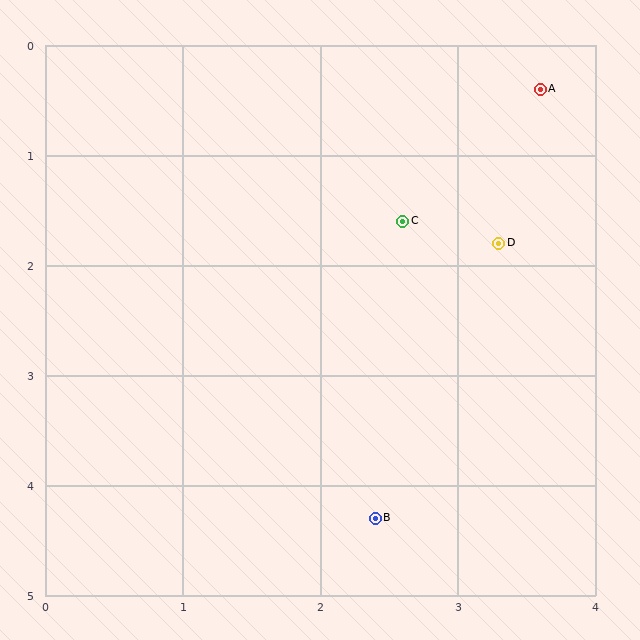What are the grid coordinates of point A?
Point A is at approximately (3.6, 0.4).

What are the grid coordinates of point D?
Point D is at approximately (3.3, 1.8).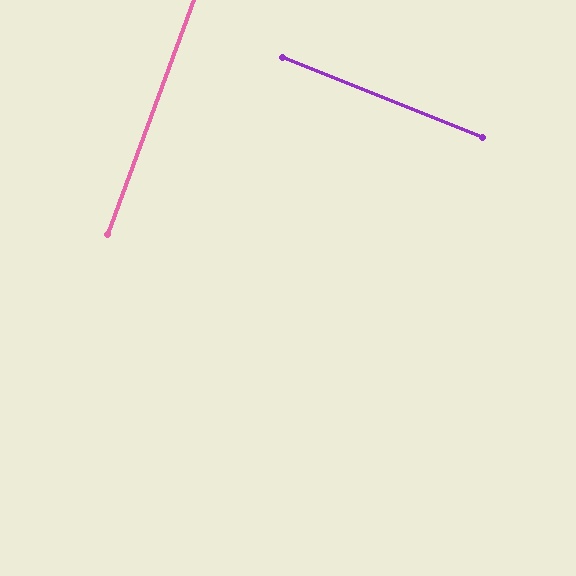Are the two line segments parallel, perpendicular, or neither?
Perpendicular — they meet at approximately 88°.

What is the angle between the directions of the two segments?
Approximately 88 degrees.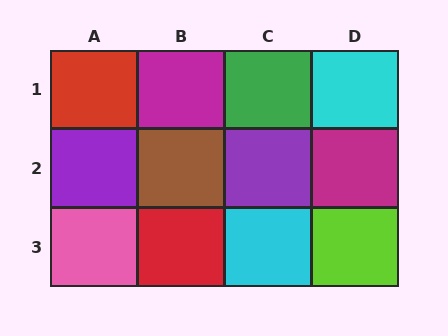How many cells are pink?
1 cell is pink.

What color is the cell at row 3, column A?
Pink.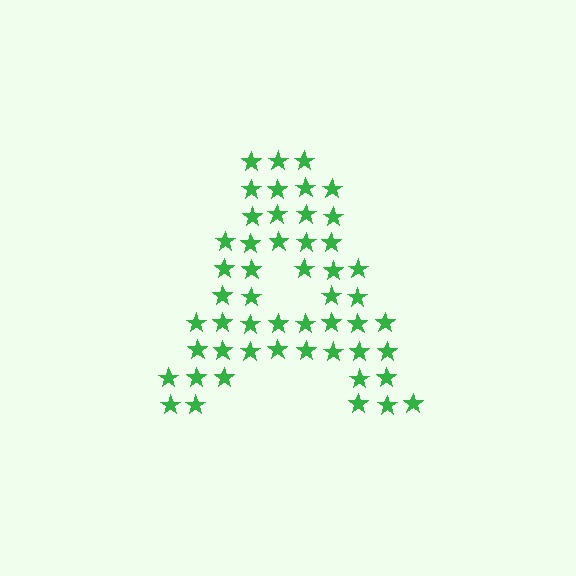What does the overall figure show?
The overall figure shows the letter A.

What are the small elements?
The small elements are stars.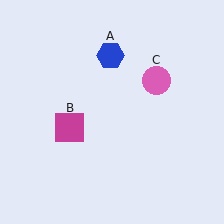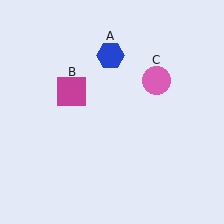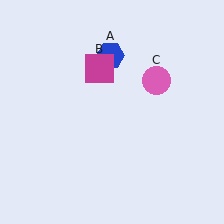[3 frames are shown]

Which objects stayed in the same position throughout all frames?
Blue hexagon (object A) and pink circle (object C) remained stationary.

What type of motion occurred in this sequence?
The magenta square (object B) rotated clockwise around the center of the scene.